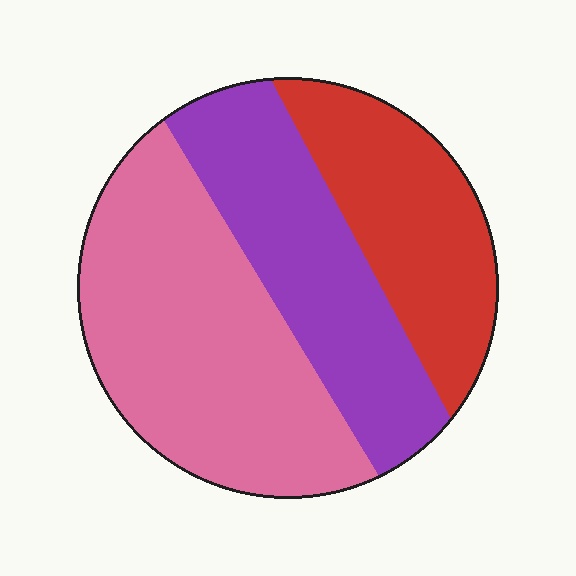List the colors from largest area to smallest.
From largest to smallest: pink, purple, red.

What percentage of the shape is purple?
Purple takes up about one third (1/3) of the shape.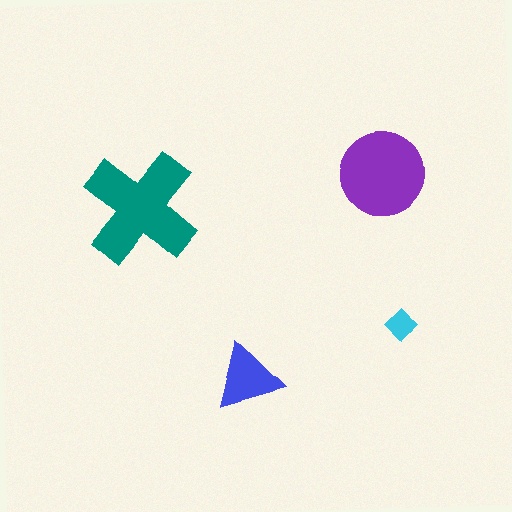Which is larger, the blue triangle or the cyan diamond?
The blue triangle.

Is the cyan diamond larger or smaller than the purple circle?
Smaller.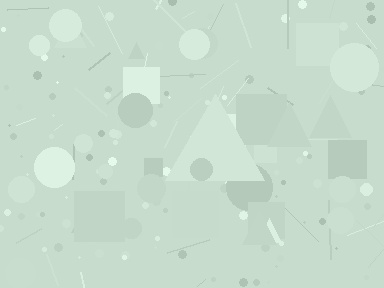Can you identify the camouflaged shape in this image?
The camouflaged shape is a triangle.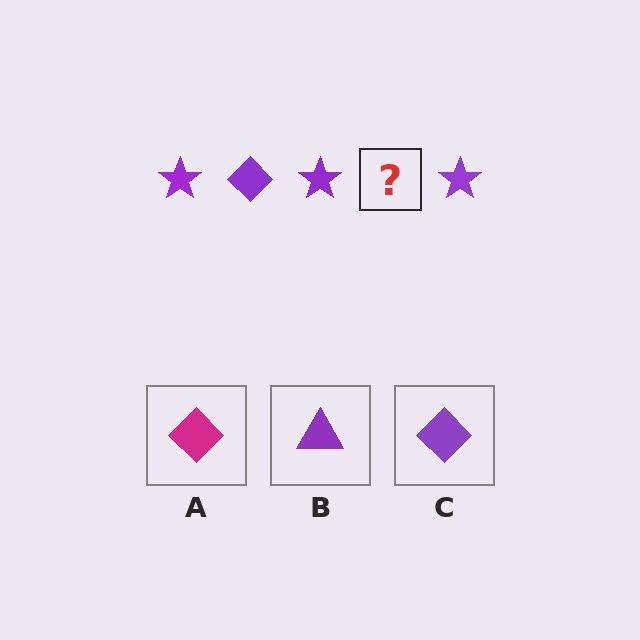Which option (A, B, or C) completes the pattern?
C.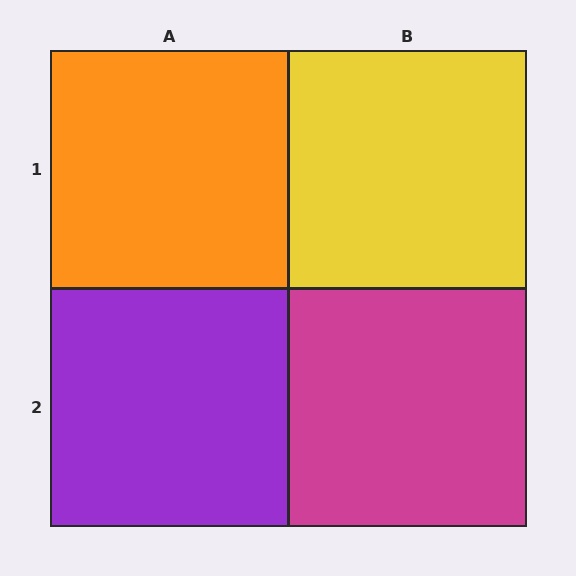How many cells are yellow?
1 cell is yellow.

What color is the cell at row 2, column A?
Purple.